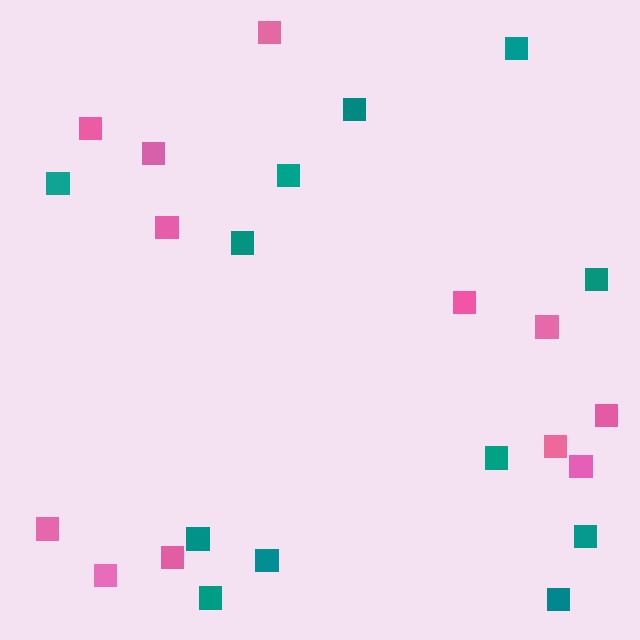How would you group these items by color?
There are 2 groups: one group of teal squares (12) and one group of pink squares (12).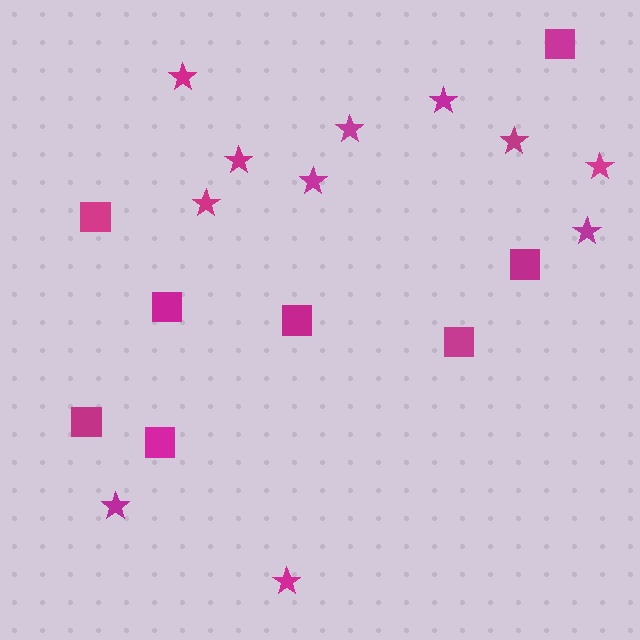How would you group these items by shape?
There are 2 groups: one group of squares (8) and one group of stars (11).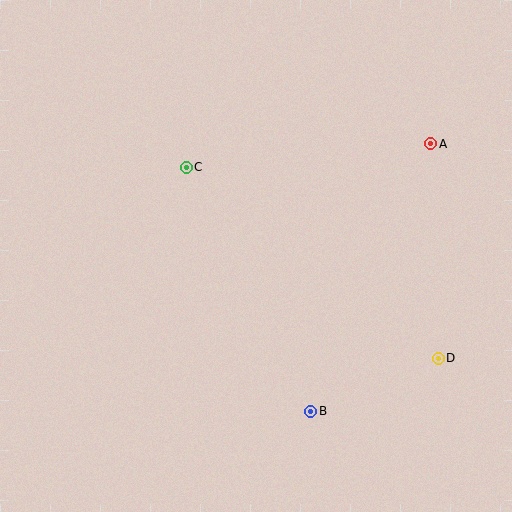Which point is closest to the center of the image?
Point C at (186, 167) is closest to the center.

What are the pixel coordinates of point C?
Point C is at (186, 167).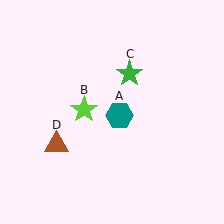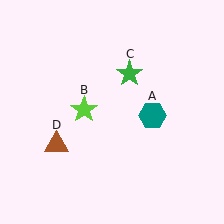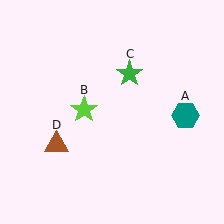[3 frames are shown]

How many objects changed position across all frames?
1 object changed position: teal hexagon (object A).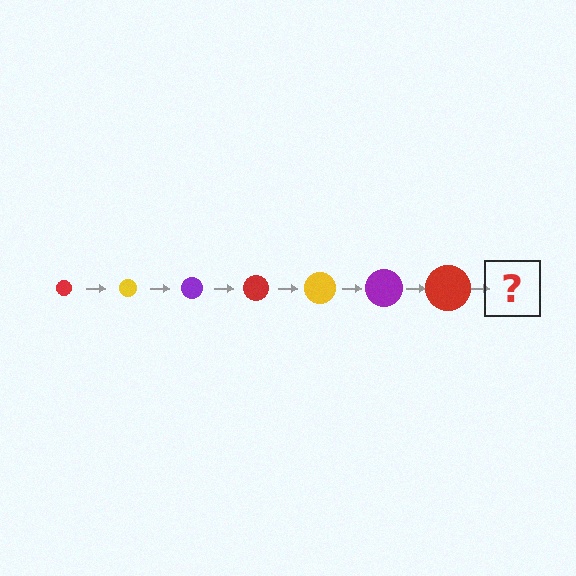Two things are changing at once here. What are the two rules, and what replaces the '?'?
The two rules are that the circle grows larger each step and the color cycles through red, yellow, and purple. The '?' should be a yellow circle, larger than the previous one.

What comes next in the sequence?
The next element should be a yellow circle, larger than the previous one.